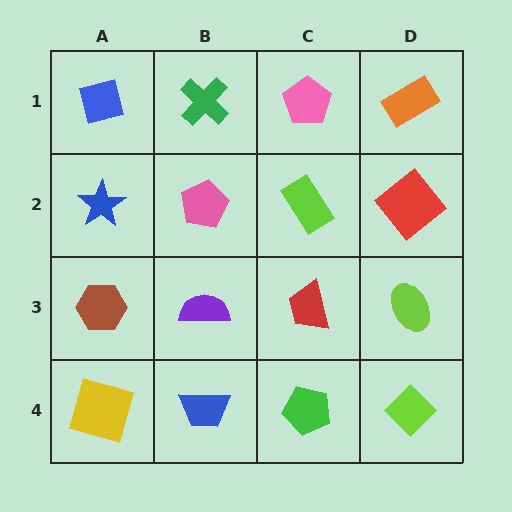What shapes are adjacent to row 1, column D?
A red diamond (row 2, column D), a pink pentagon (row 1, column C).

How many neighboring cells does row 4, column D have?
2.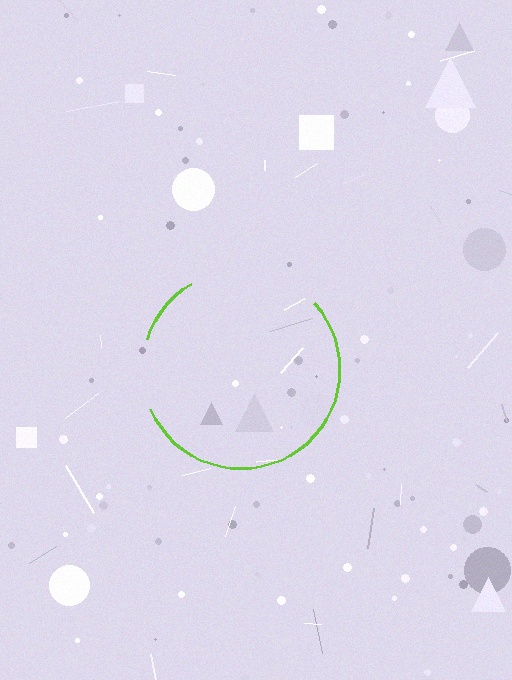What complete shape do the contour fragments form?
The contour fragments form a circle.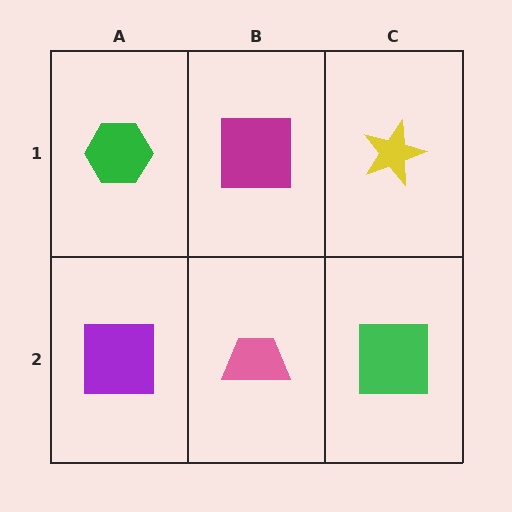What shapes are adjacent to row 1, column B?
A pink trapezoid (row 2, column B), a green hexagon (row 1, column A), a yellow star (row 1, column C).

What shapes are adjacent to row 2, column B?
A magenta square (row 1, column B), a purple square (row 2, column A), a green square (row 2, column C).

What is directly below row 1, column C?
A green square.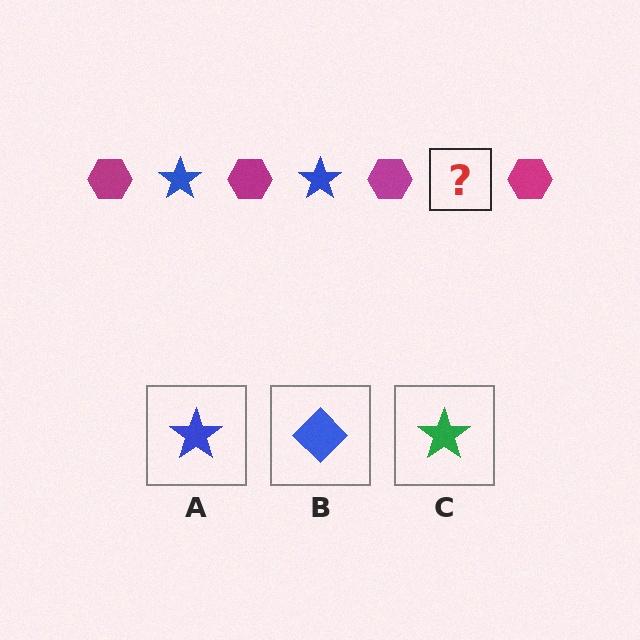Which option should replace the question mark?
Option A.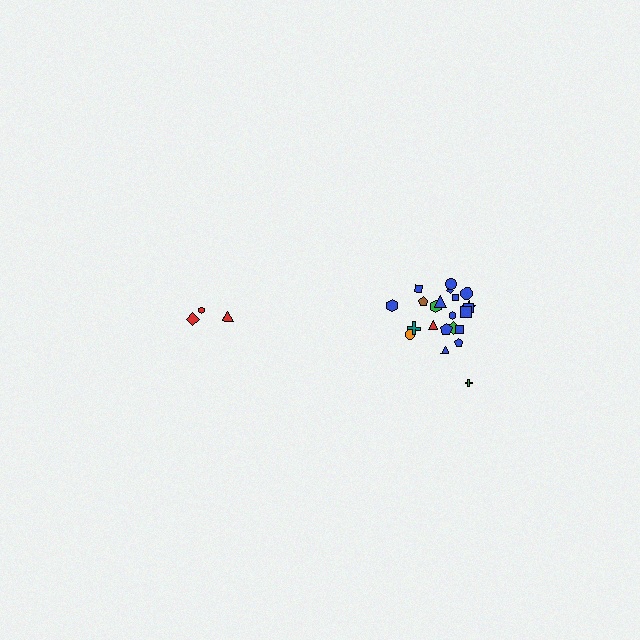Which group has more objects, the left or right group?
The right group.